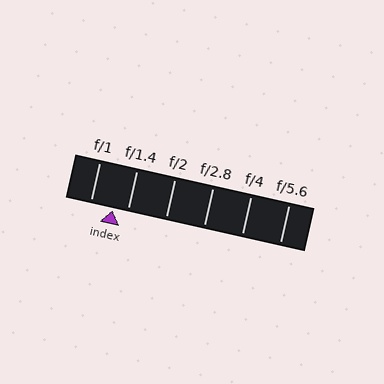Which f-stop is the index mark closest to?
The index mark is closest to f/1.4.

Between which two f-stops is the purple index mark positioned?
The index mark is between f/1 and f/1.4.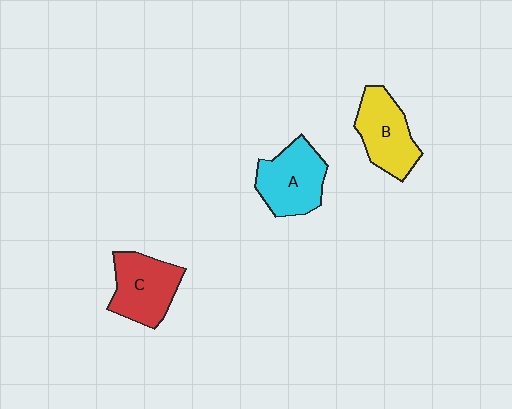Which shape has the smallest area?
Shape B (yellow).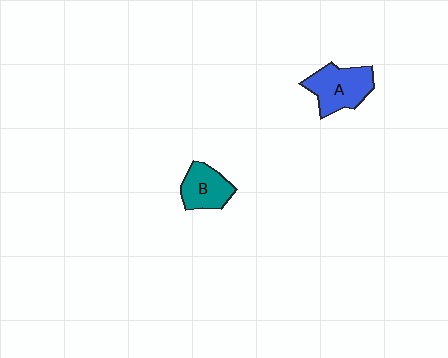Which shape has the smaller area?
Shape B (teal).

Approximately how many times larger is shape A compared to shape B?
Approximately 1.3 times.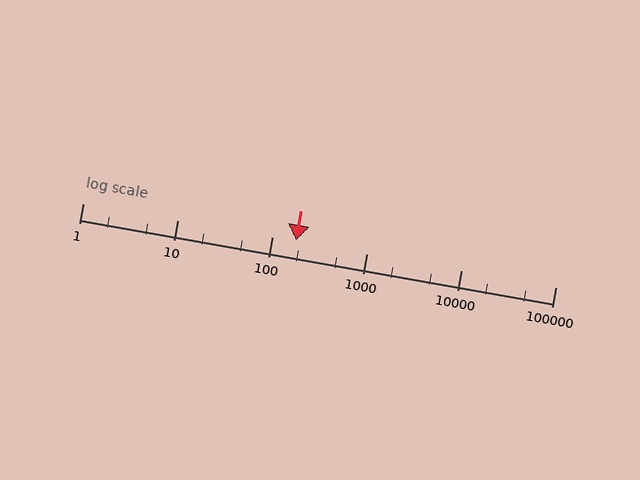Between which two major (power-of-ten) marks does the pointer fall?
The pointer is between 100 and 1000.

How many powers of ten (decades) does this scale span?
The scale spans 5 decades, from 1 to 100000.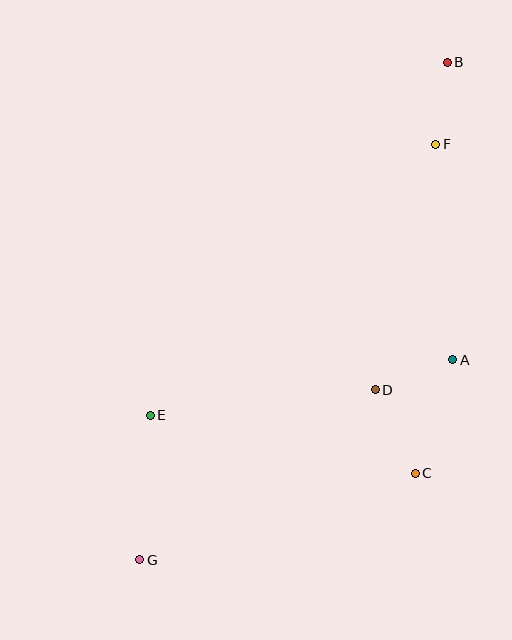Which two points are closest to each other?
Points B and F are closest to each other.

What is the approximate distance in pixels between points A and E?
The distance between A and E is approximately 307 pixels.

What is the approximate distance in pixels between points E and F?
The distance between E and F is approximately 394 pixels.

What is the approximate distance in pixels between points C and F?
The distance between C and F is approximately 330 pixels.